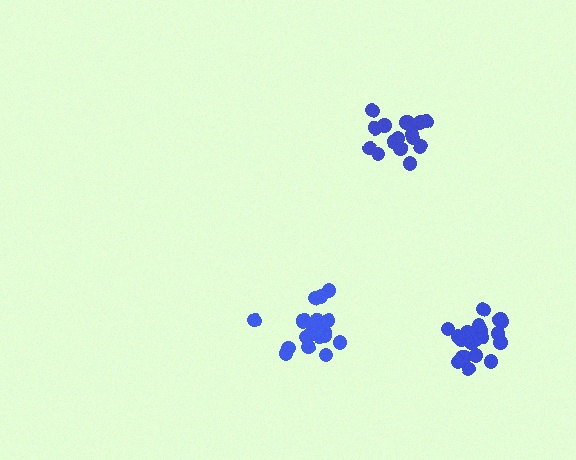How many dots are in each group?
Group 1: 20 dots, Group 2: 19 dots, Group 3: 20 dots (59 total).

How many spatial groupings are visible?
There are 3 spatial groupings.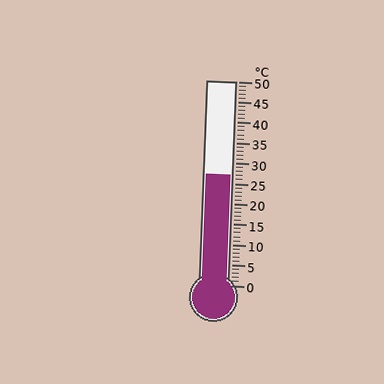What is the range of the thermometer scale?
The thermometer scale ranges from 0°C to 50°C.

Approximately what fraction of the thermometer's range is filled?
The thermometer is filled to approximately 55% of its range.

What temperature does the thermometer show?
The thermometer shows approximately 27°C.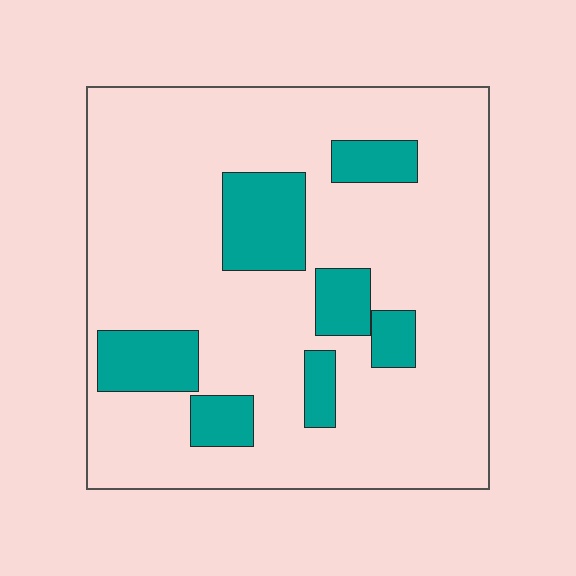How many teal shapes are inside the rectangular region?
7.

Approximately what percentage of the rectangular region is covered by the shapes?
Approximately 20%.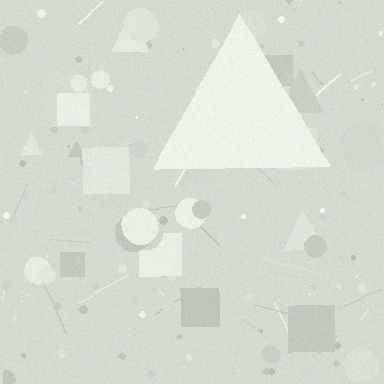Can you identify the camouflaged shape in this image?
The camouflaged shape is a triangle.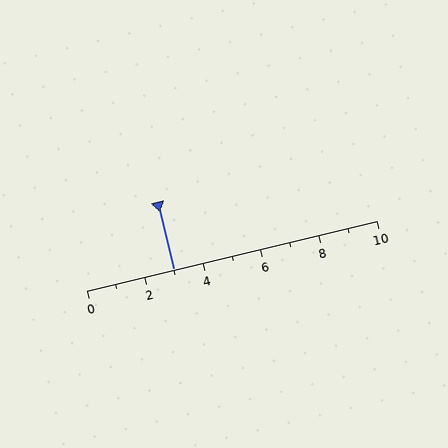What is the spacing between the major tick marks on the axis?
The major ticks are spaced 2 apart.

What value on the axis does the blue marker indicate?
The marker indicates approximately 3.